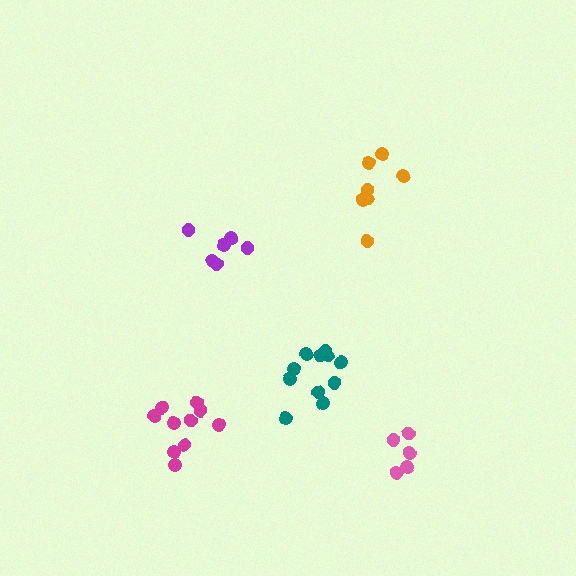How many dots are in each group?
Group 1: 7 dots, Group 2: 6 dots, Group 3: 10 dots, Group 4: 11 dots, Group 5: 5 dots (39 total).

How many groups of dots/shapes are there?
There are 5 groups.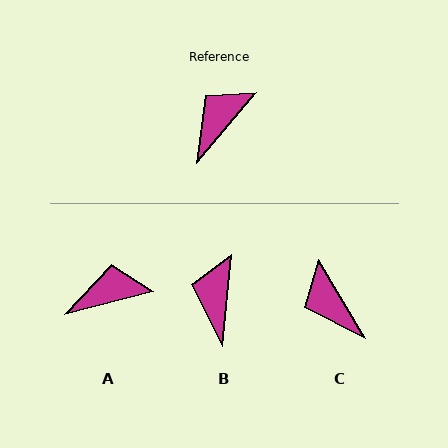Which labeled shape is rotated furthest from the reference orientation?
C, about 71 degrees away.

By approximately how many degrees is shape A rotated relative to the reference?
Approximately 35 degrees clockwise.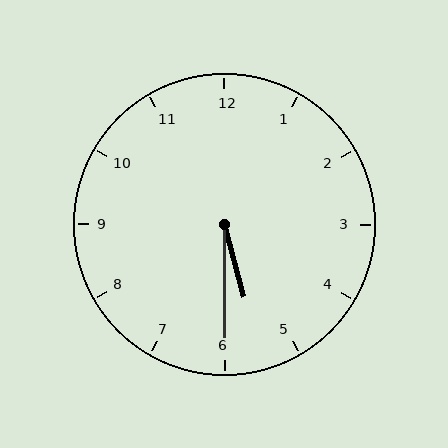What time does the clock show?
5:30.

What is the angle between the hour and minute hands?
Approximately 15 degrees.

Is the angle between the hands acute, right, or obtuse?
It is acute.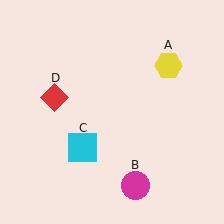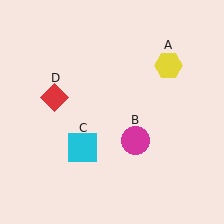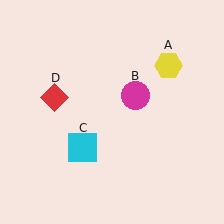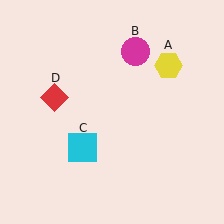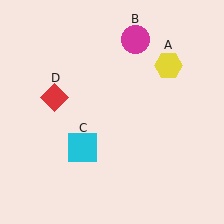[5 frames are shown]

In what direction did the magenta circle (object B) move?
The magenta circle (object B) moved up.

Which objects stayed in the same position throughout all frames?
Yellow hexagon (object A) and cyan square (object C) and red diamond (object D) remained stationary.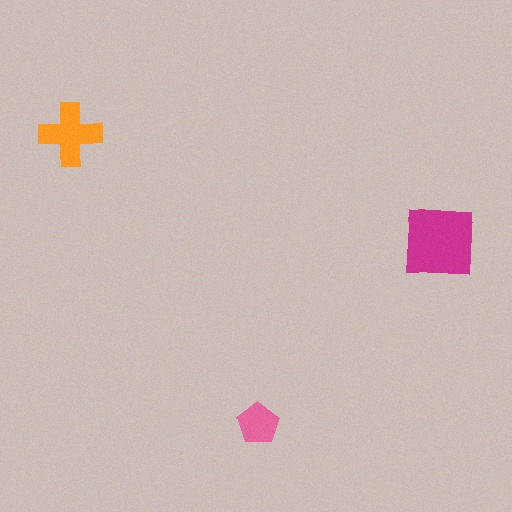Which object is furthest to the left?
The orange cross is leftmost.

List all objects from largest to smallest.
The magenta square, the orange cross, the pink pentagon.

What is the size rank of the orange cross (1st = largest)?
2nd.